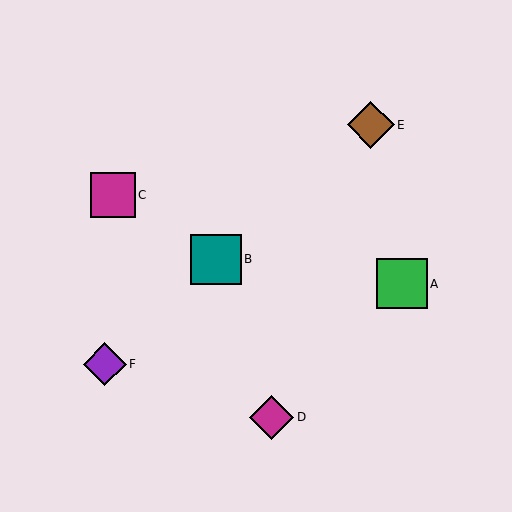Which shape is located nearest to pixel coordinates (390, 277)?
The green square (labeled A) at (402, 284) is nearest to that location.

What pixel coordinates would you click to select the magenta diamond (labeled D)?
Click at (272, 418) to select the magenta diamond D.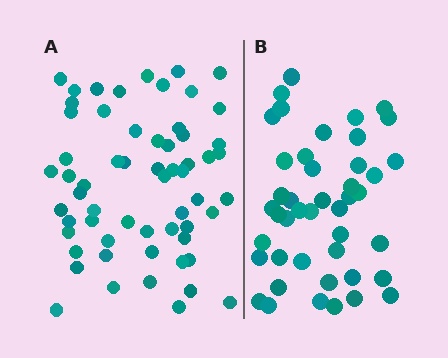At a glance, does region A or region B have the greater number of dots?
Region A (the left region) has more dots.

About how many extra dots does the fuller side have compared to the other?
Region A has approximately 15 more dots than region B.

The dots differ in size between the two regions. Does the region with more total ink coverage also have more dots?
No. Region B has more total ink coverage because its dots are larger, but region A actually contains more individual dots. Total area can be misleading — the number of items is what matters here.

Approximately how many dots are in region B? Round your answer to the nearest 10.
About 40 dots. (The exact count is 44, which rounds to 40.)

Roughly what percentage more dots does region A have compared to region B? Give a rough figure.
About 35% more.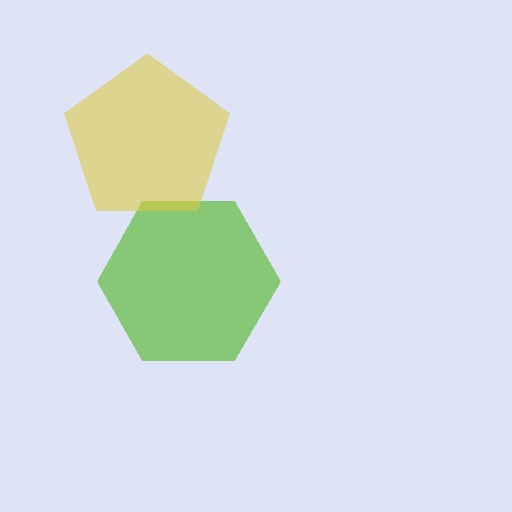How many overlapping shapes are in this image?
There are 2 overlapping shapes in the image.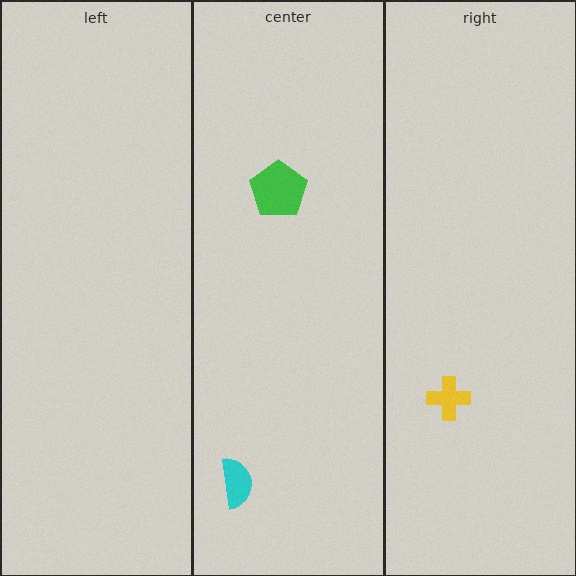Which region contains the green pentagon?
The center region.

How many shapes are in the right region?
1.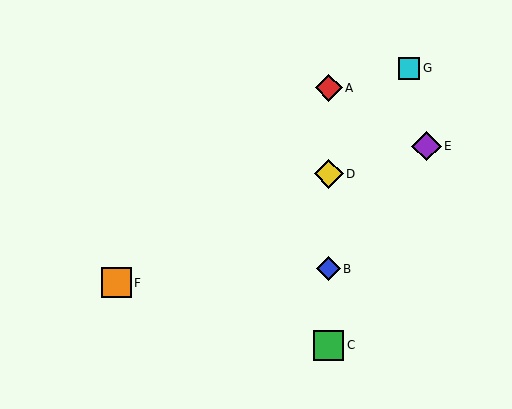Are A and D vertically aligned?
Yes, both are at x≈329.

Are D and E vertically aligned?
No, D is at x≈329 and E is at x≈427.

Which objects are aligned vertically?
Objects A, B, C, D are aligned vertically.